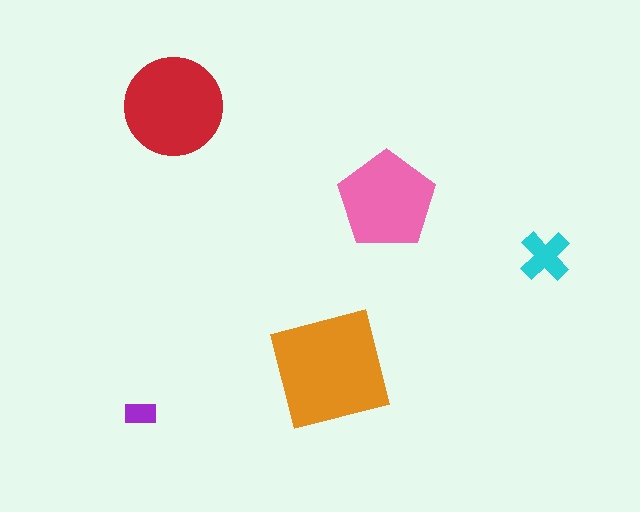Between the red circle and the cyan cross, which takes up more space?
The red circle.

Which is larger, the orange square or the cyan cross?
The orange square.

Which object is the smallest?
The purple rectangle.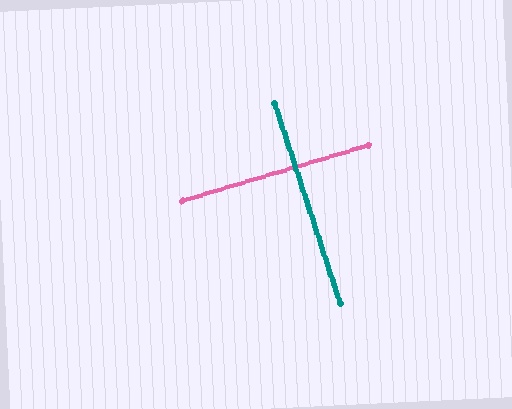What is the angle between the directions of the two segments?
Approximately 89 degrees.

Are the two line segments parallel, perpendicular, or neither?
Perpendicular — they meet at approximately 89°.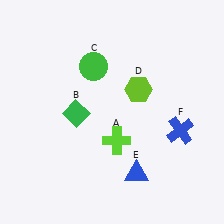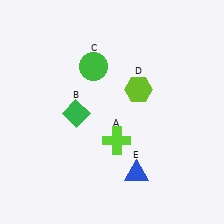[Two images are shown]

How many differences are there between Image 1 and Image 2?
There is 1 difference between the two images.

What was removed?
The blue cross (F) was removed in Image 2.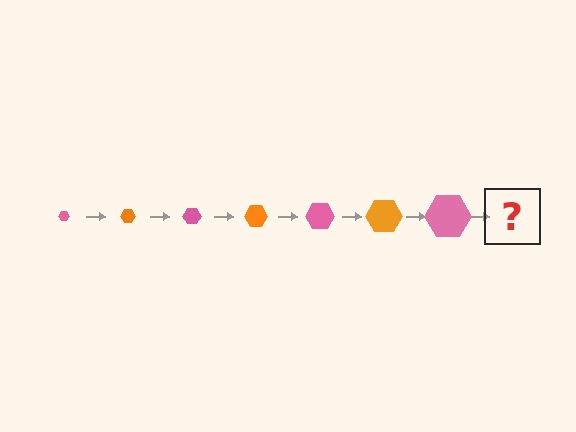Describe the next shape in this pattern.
It should be an orange hexagon, larger than the previous one.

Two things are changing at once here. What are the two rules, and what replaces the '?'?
The two rules are that the hexagon grows larger each step and the color cycles through pink and orange. The '?' should be an orange hexagon, larger than the previous one.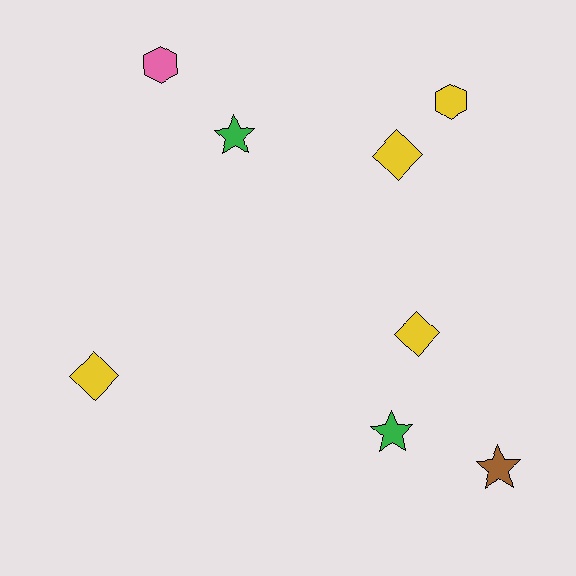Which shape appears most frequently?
Diamond, with 3 objects.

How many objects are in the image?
There are 8 objects.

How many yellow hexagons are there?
There is 1 yellow hexagon.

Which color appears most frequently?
Yellow, with 4 objects.